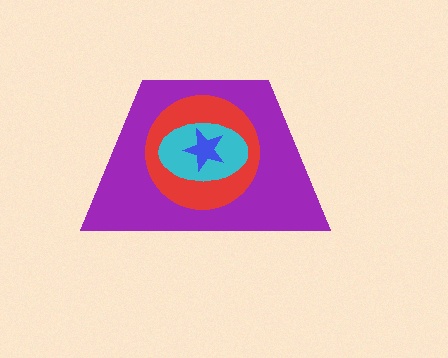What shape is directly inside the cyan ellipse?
The blue star.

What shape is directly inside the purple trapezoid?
The red circle.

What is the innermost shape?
The blue star.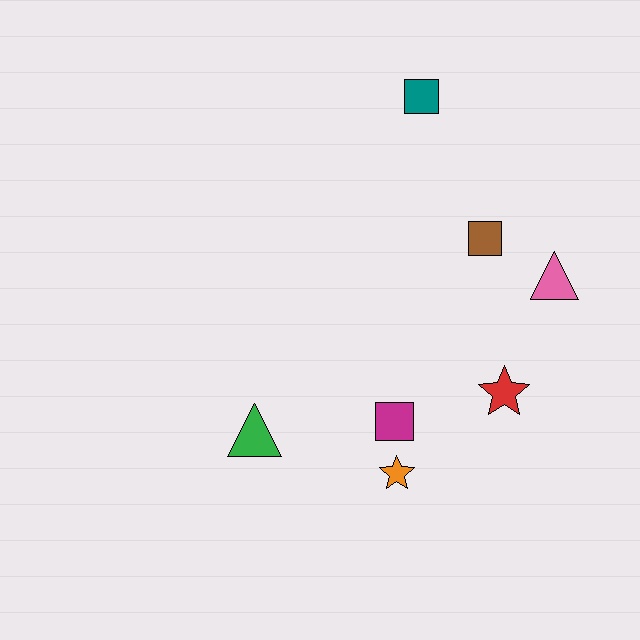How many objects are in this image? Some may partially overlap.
There are 7 objects.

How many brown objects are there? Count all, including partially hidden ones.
There is 1 brown object.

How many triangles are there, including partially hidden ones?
There are 2 triangles.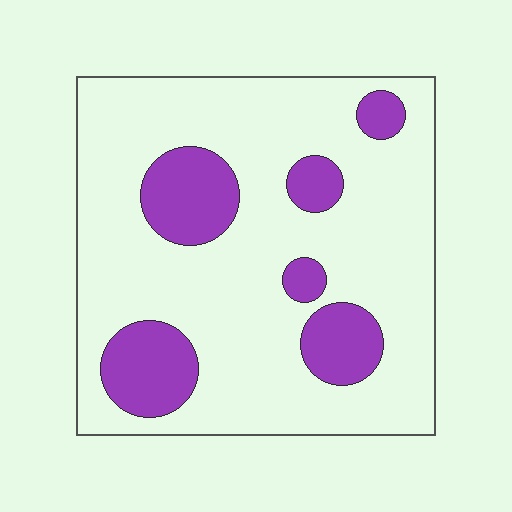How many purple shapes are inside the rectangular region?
6.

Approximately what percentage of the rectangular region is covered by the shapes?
Approximately 20%.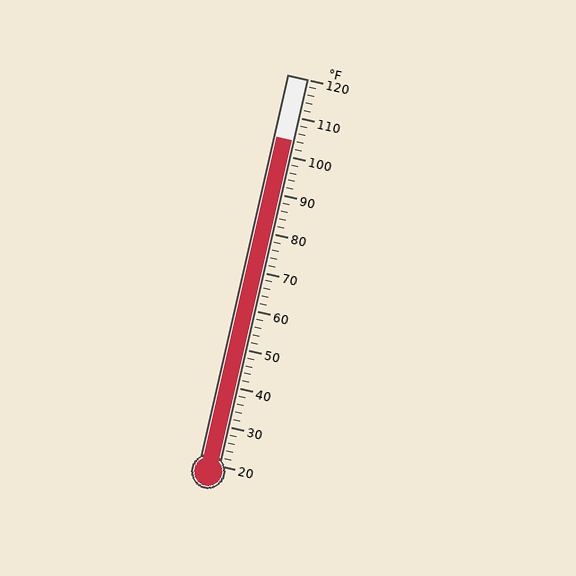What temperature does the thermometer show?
The thermometer shows approximately 104°F.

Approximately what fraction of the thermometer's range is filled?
The thermometer is filled to approximately 85% of its range.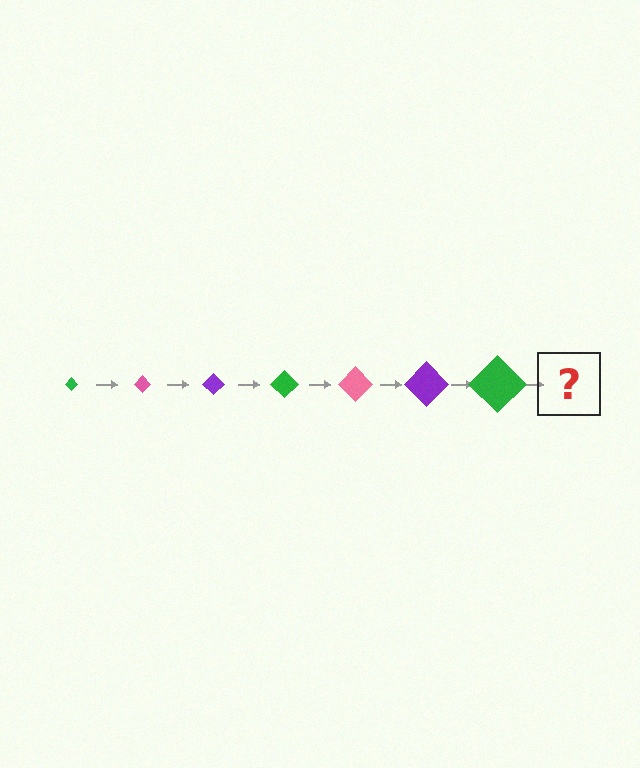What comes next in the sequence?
The next element should be a pink diamond, larger than the previous one.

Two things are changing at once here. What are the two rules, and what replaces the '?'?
The two rules are that the diamond grows larger each step and the color cycles through green, pink, and purple. The '?' should be a pink diamond, larger than the previous one.